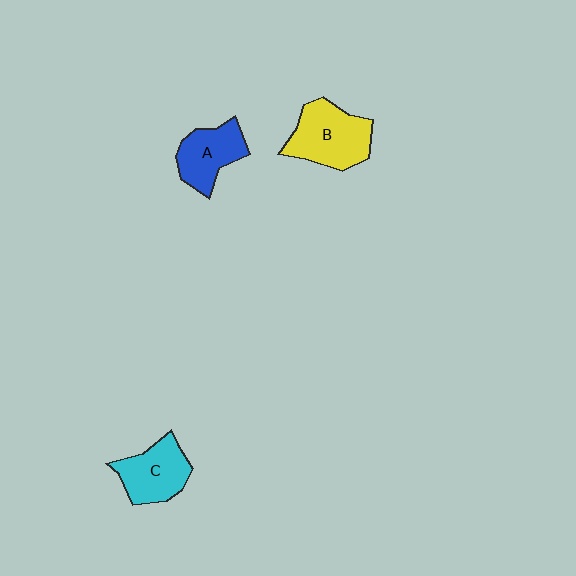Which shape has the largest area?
Shape B (yellow).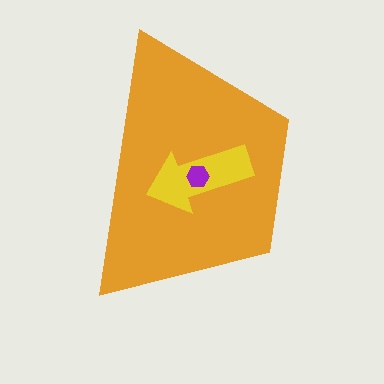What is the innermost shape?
The purple hexagon.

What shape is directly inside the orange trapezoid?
The yellow arrow.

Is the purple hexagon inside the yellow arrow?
Yes.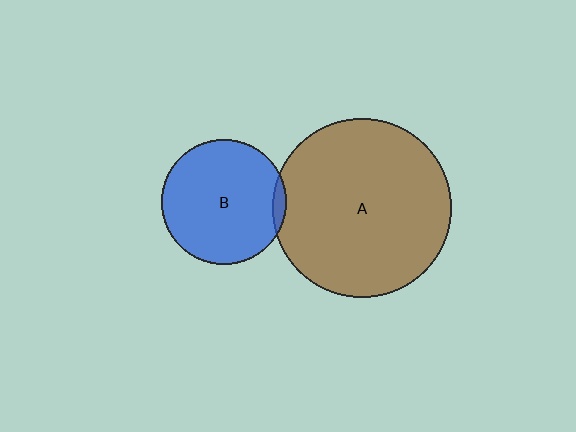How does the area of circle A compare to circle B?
Approximately 2.0 times.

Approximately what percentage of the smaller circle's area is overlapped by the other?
Approximately 5%.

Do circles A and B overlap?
Yes.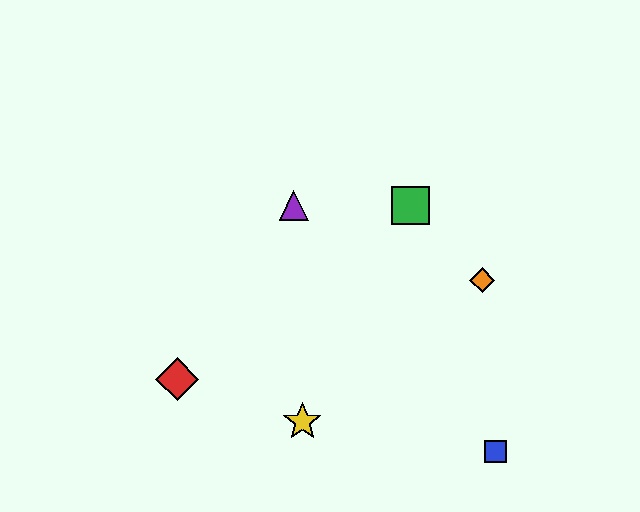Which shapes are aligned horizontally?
The green square, the purple triangle are aligned horizontally.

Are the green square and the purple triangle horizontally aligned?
Yes, both are at y≈205.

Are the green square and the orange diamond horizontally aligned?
No, the green square is at y≈205 and the orange diamond is at y≈280.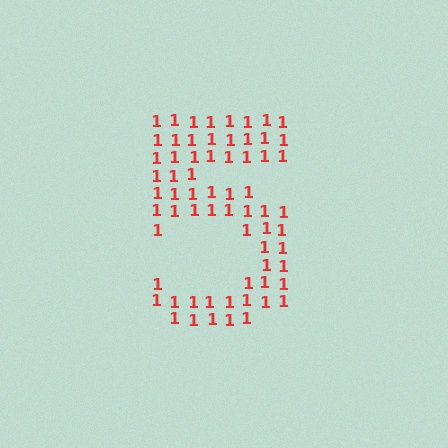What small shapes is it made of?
It is made of small digit 1's.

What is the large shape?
The large shape is the digit 5.